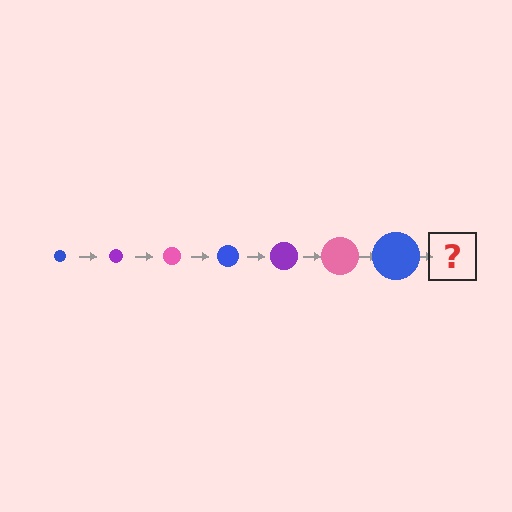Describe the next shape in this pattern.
It should be a purple circle, larger than the previous one.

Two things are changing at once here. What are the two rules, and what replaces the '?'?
The two rules are that the circle grows larger each step and the color cycles through blue, purple, and pink. The '?' should be a purple circle, larger than the previous one.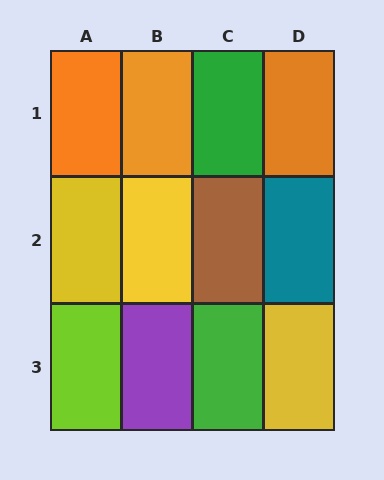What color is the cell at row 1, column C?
Green.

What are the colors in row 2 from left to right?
Yellow, yellow, brown, teal.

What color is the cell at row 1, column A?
Orange.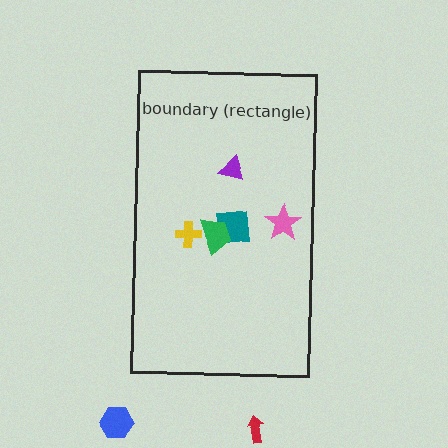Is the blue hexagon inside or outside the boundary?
Outside.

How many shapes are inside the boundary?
5 inside, 2 outside.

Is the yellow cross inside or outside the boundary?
Inside.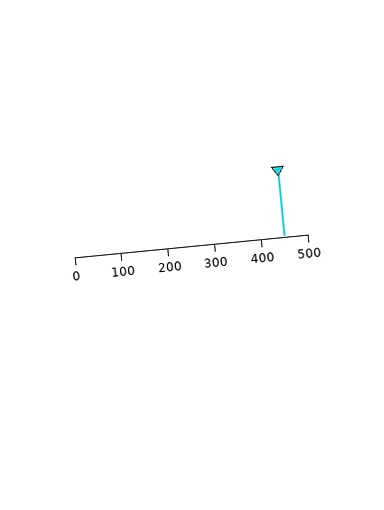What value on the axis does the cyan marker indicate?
The marker indicates approximately 450.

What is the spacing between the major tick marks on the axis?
The major ticks are spaced 100 apart.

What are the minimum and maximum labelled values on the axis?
The axis runs from 0 to 500.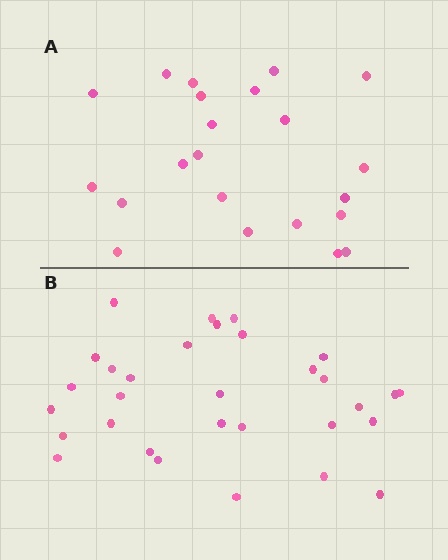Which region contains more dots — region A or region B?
Region B (the bottom region) has more dots.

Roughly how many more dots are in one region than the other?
Region B has roughly 8 or so more dots than region A.